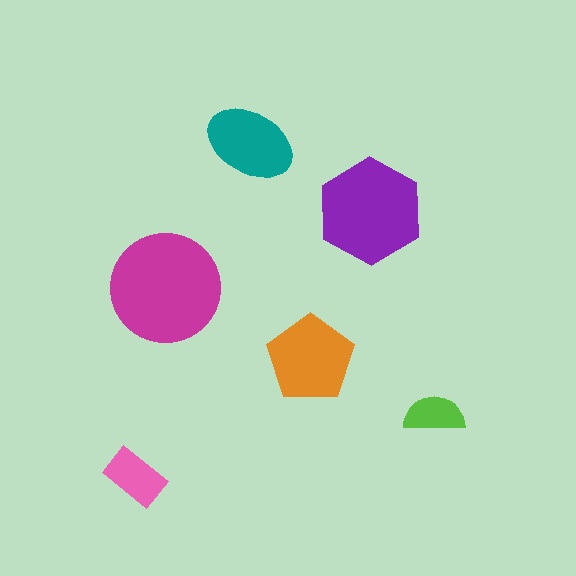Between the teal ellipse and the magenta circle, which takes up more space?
The magenta circle.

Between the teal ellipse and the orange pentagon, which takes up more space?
The orange pentagon.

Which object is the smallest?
The lime semicircle.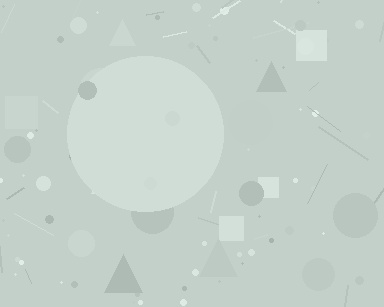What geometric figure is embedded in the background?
A circle is embedded in the background.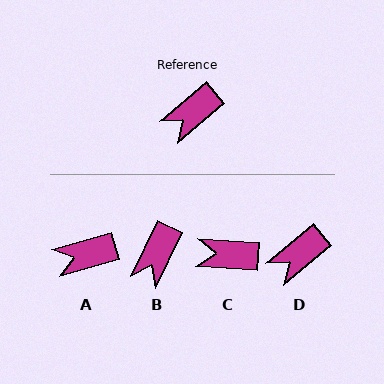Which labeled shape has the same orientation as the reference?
D.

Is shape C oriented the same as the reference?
No, it is off by about 44 degrees.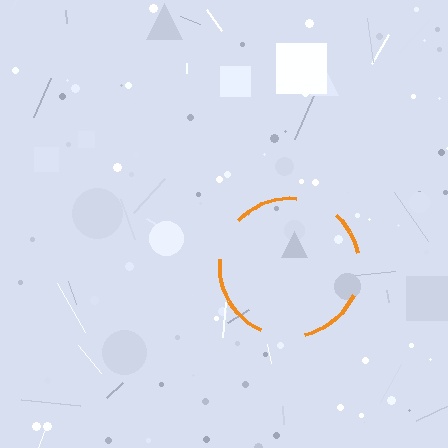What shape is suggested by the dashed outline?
The dashed outline suggests a circle.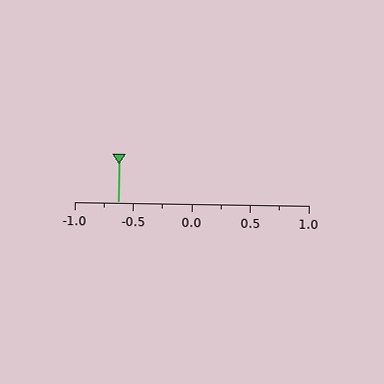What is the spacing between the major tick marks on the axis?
The major ticks are spaced 0.5 apart.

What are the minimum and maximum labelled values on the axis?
The axis runs from -1.0 to 1.0.